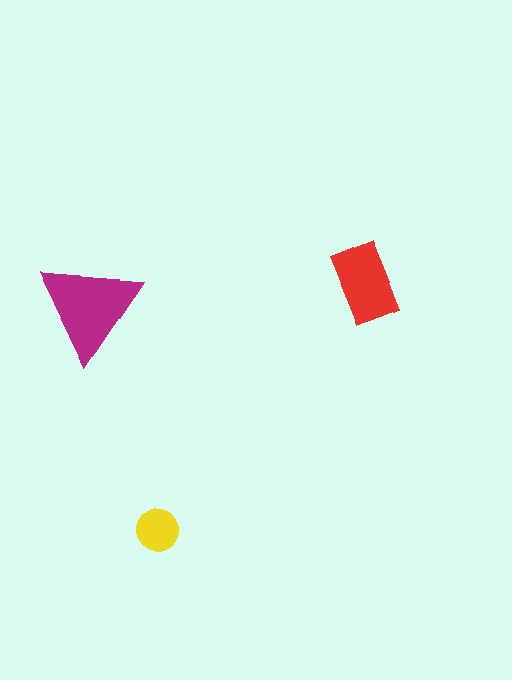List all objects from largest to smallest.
The magenta triangle, the red rectangle, the yellow circle.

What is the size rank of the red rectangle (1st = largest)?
2nd.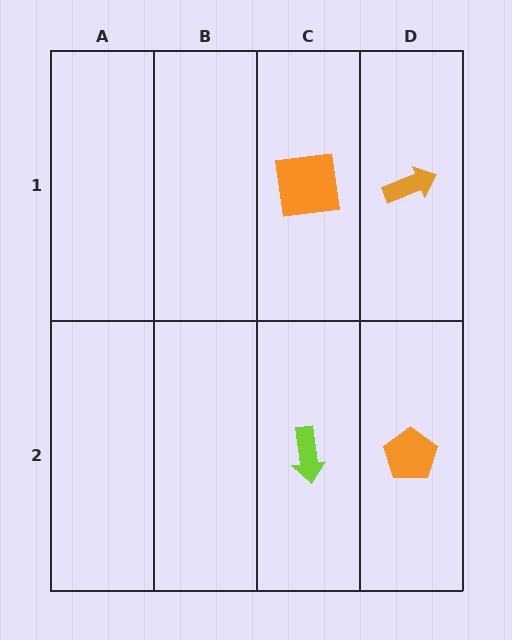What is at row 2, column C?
A lime arrow.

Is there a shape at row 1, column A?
No, that cell is empty.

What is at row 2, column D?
An orange pentagon.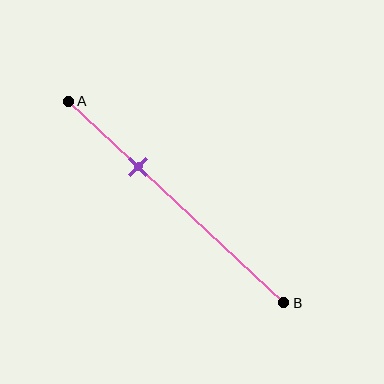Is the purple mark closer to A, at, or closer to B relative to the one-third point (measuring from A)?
The purple mark is approximately at the one-third point of segment AB.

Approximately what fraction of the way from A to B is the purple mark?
The purple mark is approximately 35% of the way from A to B.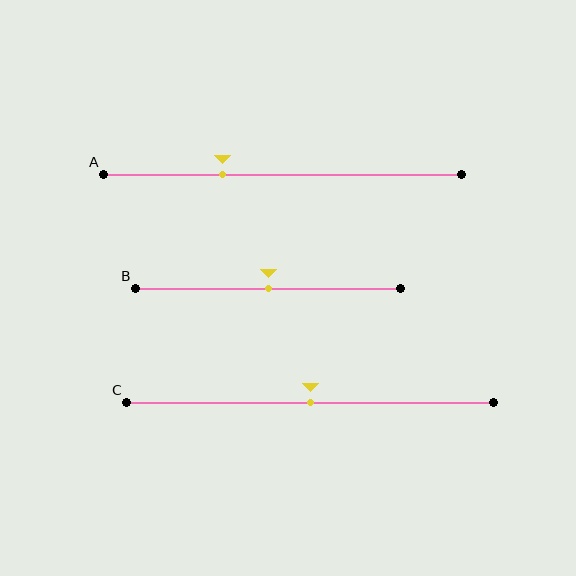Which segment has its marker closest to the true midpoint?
Segment B has its marker closest to the true midpoint.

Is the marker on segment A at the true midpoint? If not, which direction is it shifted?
No, the marker on segment A is shifted to the left by about 17% of the segment length.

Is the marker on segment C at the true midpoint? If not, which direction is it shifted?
Yes, the marker on segment C is at the true midpoint.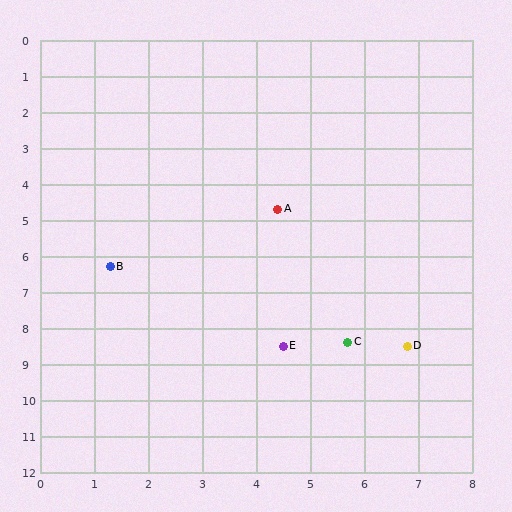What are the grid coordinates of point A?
Point A is at approximately (4.4, 4.7).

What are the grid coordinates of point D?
Point D is at approximately (6.8, 8.5).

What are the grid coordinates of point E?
Point E is at approximately (4.5, 8.5).